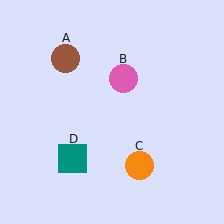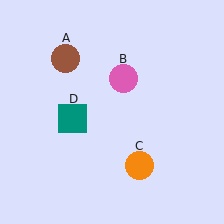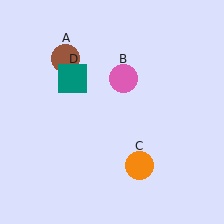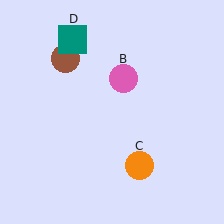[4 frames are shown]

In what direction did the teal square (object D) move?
The teal square (object D) moved up.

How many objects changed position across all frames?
1 object changed position: teal square (object D).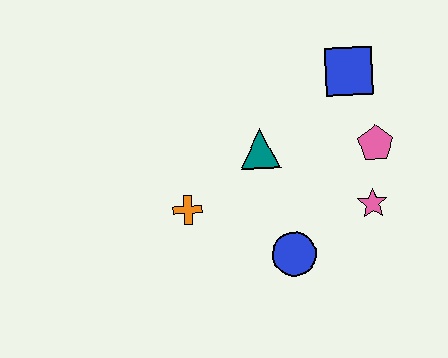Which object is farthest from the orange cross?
The blue square is farthest from the orange cross.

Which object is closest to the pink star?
The pink pentagon is closest to the pink star.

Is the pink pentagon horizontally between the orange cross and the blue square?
No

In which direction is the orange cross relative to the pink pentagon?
The orange cross is to the left of the pink pentagon.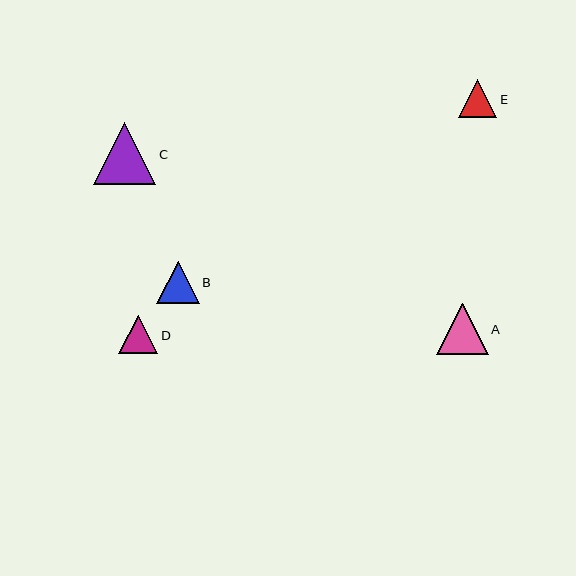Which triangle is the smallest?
Triangle E is the smallest with a size of approximately 38 pixels.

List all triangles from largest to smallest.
From largest to smallest: C, A, B, D, E.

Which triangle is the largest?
Triangle C is the largest with a size of approximately 62 pixels.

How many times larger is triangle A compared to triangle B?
Triangle A is approximately 1.2 times the size of triangle B.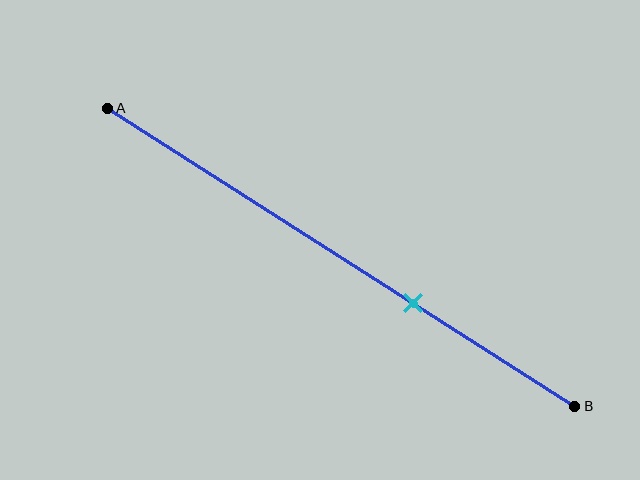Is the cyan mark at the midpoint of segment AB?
No, the mark is at about 65% from A, not at the 50% midpoint.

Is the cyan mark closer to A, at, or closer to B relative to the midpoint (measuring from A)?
The cyan mark is closer to point B than the midpoint of segment AB.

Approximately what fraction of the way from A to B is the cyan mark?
The cyan mark is approximately 65% of the way from A to B.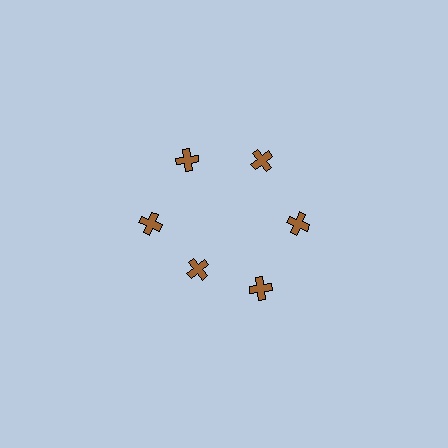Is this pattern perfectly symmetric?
No. The 6 brown crosses are arranged in a ring, but one element near the 7 o'clock position is pulled inward toward the center, breaking the 6-fold rotational symmetry.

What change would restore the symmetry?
The symmetry would be restored by moving it outward, back onto the ring so that all 6 crosses sit at equal angles and equal distance from the center.